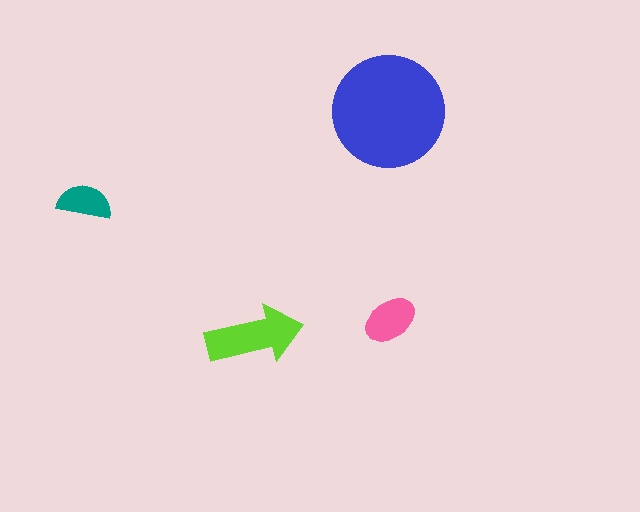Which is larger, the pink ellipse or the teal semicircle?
The pink ellipse.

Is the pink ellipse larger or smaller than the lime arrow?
Smaller.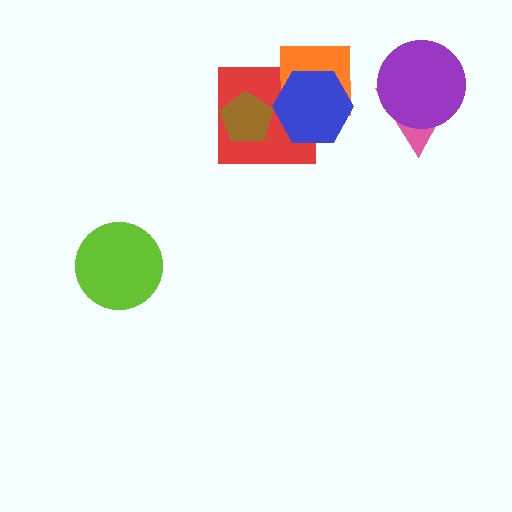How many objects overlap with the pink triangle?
1 object overlaps with the pink triangle.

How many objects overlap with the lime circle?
0 objects overlap with the lime circle.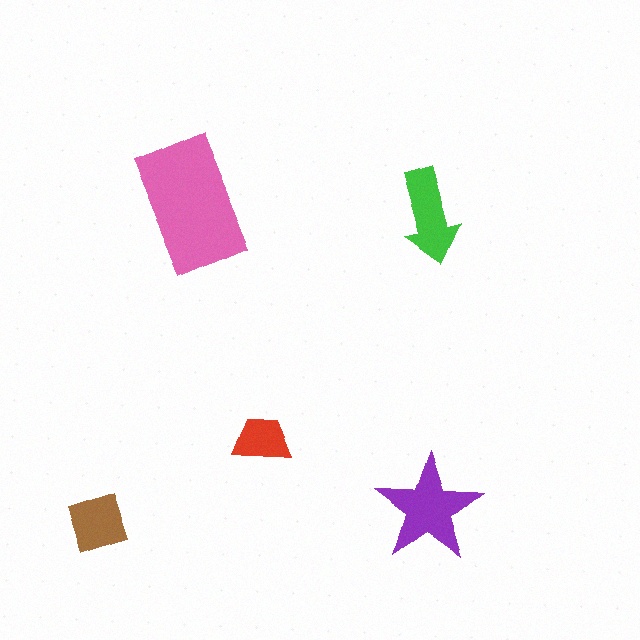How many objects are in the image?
There are 5 objects in the image.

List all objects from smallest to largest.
The red trapezoid, the brown diamond, the green arrow, the purple star, the pink rectangle.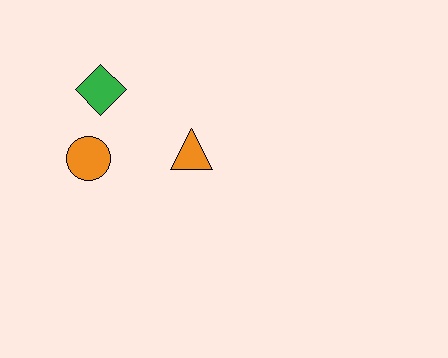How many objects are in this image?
There are 3 objects.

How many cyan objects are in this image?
There are no cyan objects.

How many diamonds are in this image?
There is 1 diamond.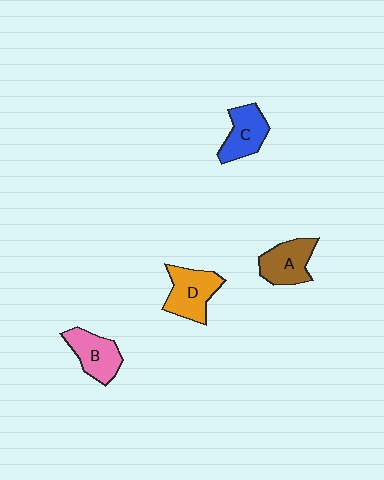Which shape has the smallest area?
Shape C (blue).